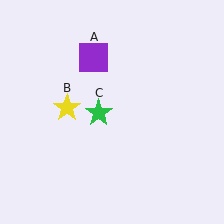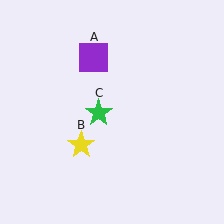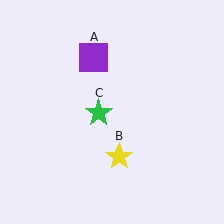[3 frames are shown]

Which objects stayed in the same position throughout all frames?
Purple square (object A) and green star (object C) remained stationary.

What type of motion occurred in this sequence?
The yellow star (object B) rotated counterclockwise around the center of the scene.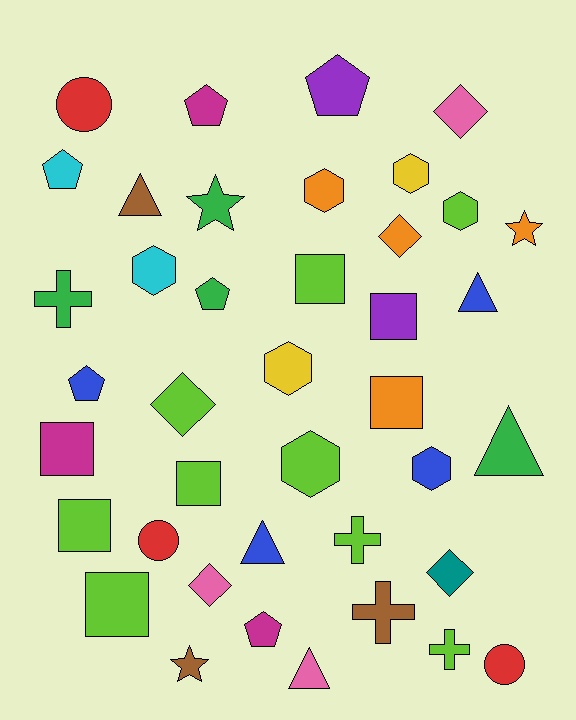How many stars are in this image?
There are 3 stars.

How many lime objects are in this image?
There are 9 lime objects.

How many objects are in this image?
There are 40 objects.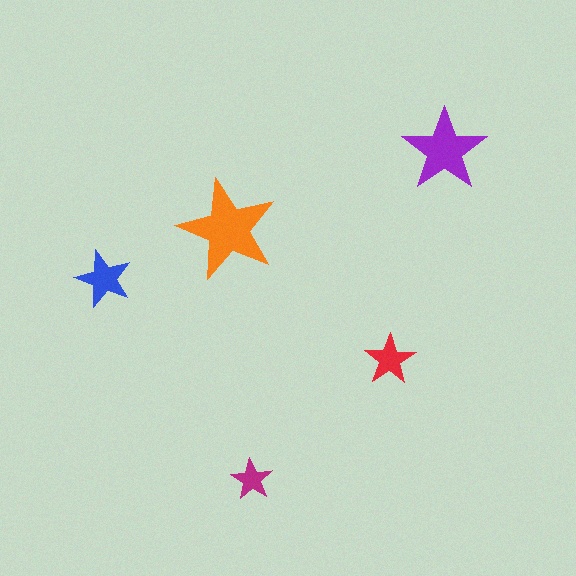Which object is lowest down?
The magenta star is bottommost.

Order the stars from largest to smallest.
the orange one, the purple one, the blue one, the red one, the magenta one.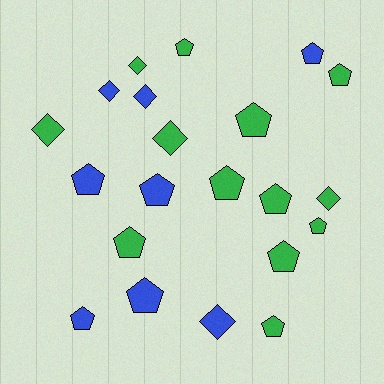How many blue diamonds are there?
There are 3 blue diamonds.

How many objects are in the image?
There are 21 objects.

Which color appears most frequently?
Green, with 13 objects.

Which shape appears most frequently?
Pentagon, with 14 objects.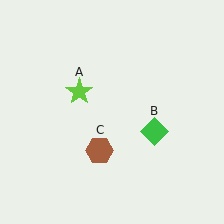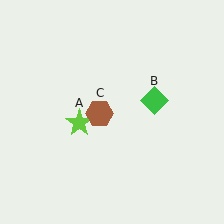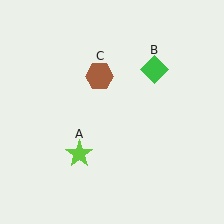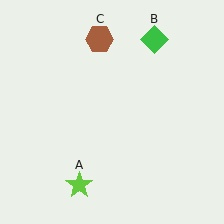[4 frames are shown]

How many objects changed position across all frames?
3 objects changed position: lime star (object A), green diamond (object B), brown hexagon (object C).